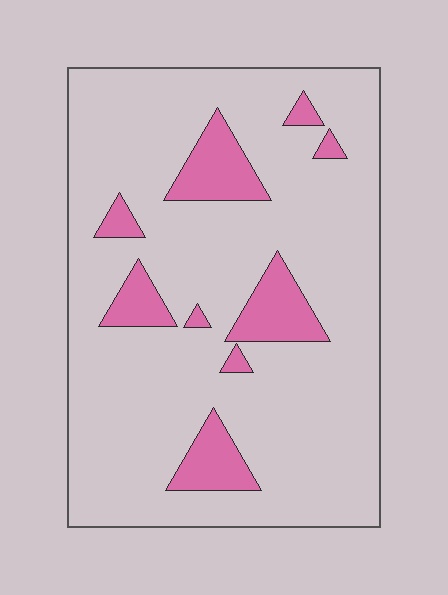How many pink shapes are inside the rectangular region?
9.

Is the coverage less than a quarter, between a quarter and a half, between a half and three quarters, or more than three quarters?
Less than a quarter.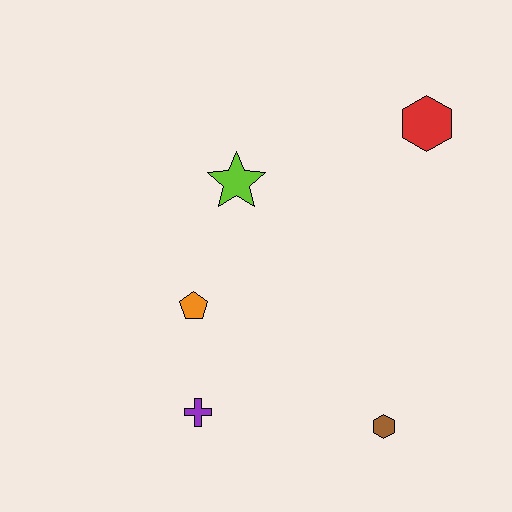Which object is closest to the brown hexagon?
The purple cross is closest to the brown hexagon.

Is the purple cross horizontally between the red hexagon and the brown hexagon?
No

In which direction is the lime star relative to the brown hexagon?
The lime star is above the brown hexagon.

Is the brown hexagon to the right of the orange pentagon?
Yes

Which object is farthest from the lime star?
The brown hexagon is farthest from the lime star.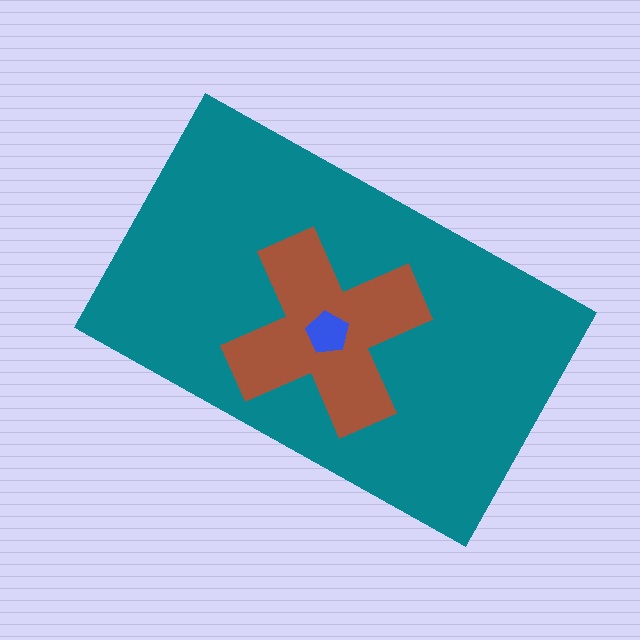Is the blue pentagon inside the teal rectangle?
Yes.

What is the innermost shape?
The blue pentagon.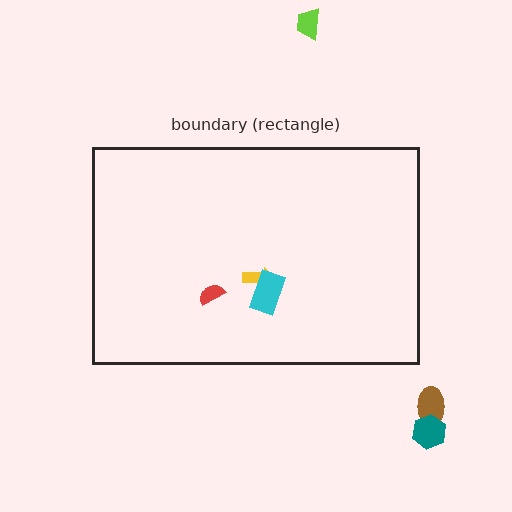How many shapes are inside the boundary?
3 inside, 3 outside.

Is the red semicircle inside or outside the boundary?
Inside.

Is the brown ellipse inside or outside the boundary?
Outside.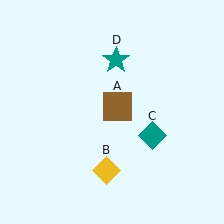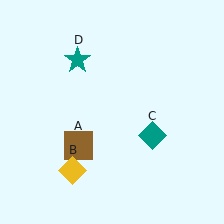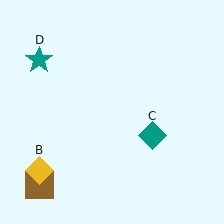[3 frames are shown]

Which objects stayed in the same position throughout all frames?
Teal diamond (object C) remained stationary.